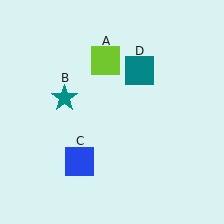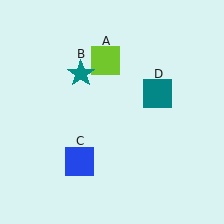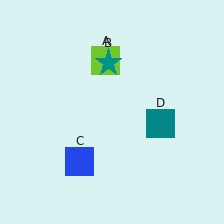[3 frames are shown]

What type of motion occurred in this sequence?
The teal star (object B), teal square (object D) rotated clockwise around the center of the scene.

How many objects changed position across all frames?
2 objects changed position: teal star (object B), teal square (object D).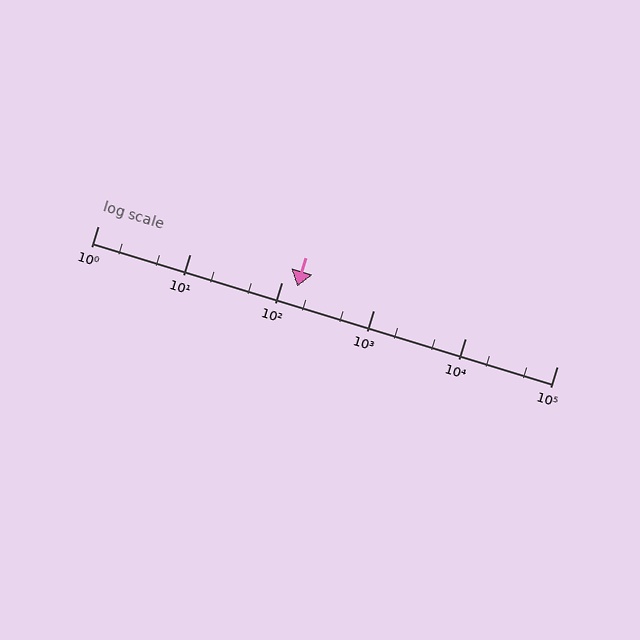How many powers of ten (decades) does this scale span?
The scale spans 5 decades, from 1 to 100000.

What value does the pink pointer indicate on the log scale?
The pointer indicates approximately 150.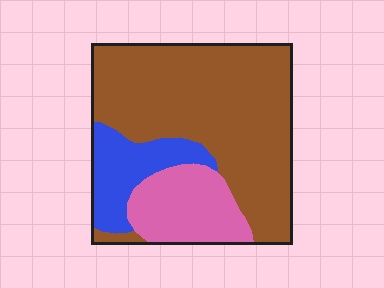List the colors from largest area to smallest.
From largest to smallest: brown, pink, blue.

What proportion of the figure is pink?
Pink takes up between a sixth and a third of the figure.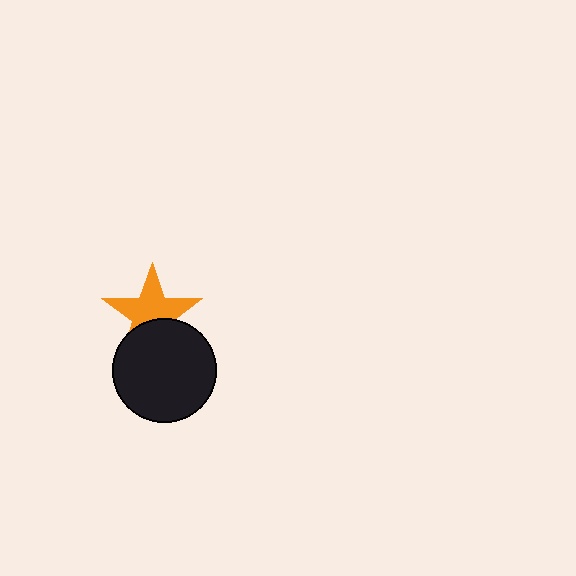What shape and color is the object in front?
The object in front is a black circle.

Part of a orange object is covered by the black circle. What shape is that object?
It is a star.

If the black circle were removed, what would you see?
You would see the complete orange star.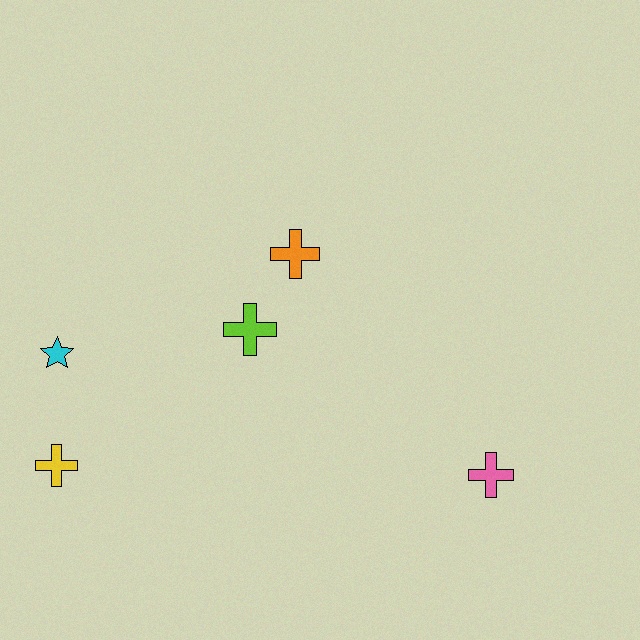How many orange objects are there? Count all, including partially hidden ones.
There is 1 orange object.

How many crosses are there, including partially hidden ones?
There are 4 crosses.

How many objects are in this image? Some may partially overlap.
There are 5 objects.